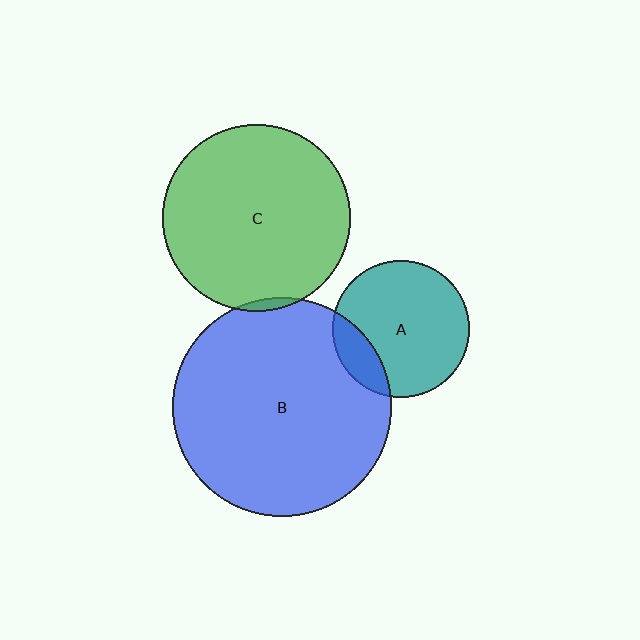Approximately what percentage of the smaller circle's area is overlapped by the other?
Approximately 5%.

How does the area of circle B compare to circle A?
Approximately 2.6 times.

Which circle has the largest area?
Circle B (blue).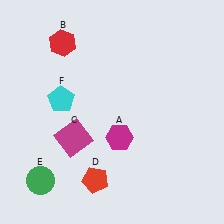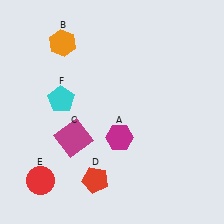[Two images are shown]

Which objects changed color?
B changed from red to orange. E changed from green to red.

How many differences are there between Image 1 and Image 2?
There are 2 differences between the two images.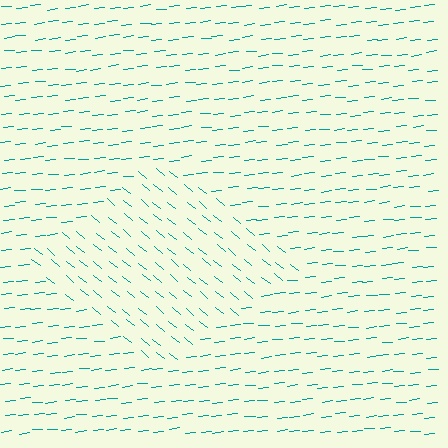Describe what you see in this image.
The image is filled with small teal line segments. A diamond region in the image has lines oriented differently from the surrounding lines, creating a visible texture boundary.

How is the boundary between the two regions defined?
The boundary is defined purely by a change in line orientation (approximately 45 degrees difference). All lines are the same color and thickness.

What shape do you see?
I see a diamond.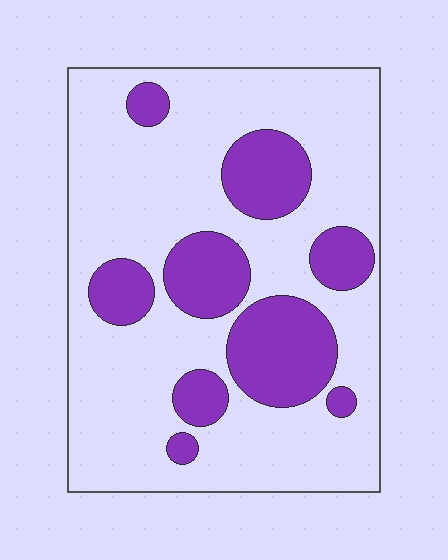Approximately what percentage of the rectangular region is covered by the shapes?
Approximately 25%.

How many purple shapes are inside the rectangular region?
9.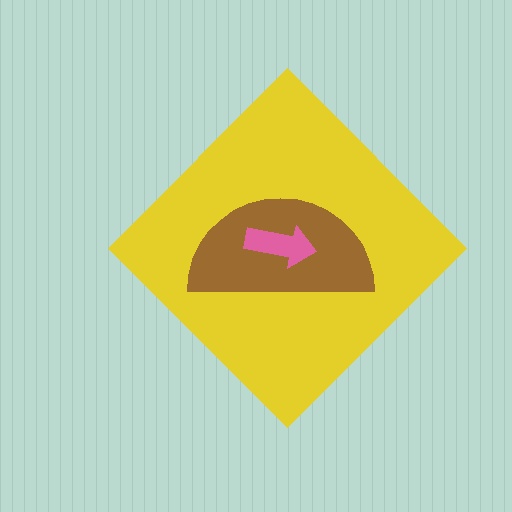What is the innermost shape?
The pink arrow.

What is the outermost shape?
The yellow diamond.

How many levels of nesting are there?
3.